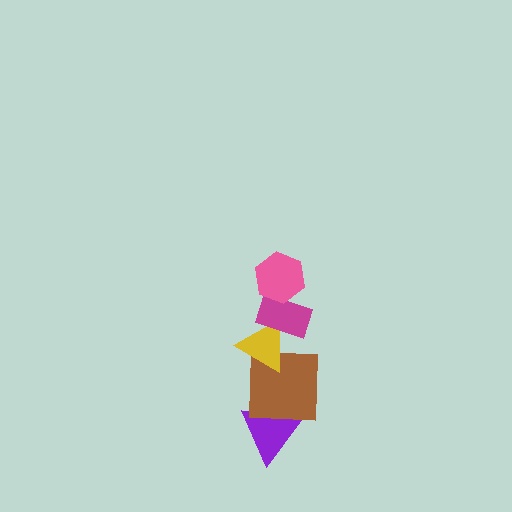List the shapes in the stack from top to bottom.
From top to bottom: the pink hexagon, the magenta rectangle, the yellow triangle, the brown square, the purple triangle.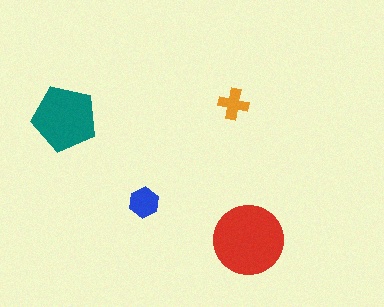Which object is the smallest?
The orange cross.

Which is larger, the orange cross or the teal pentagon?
The teal pentagon.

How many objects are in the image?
There are 4 objects in the image.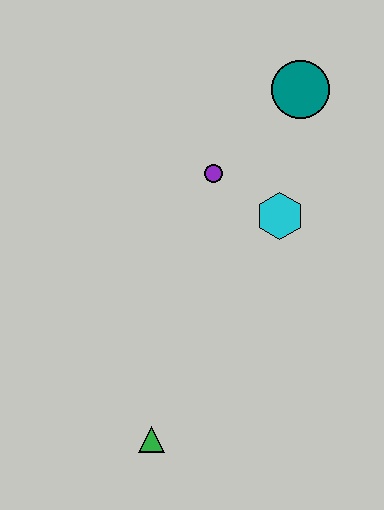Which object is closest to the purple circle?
The cyan hexagon is closest to the purple circle.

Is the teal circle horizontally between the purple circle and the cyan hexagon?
No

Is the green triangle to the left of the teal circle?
Yes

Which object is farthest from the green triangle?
The teal circle is farthest from the green triangle.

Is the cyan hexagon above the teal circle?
No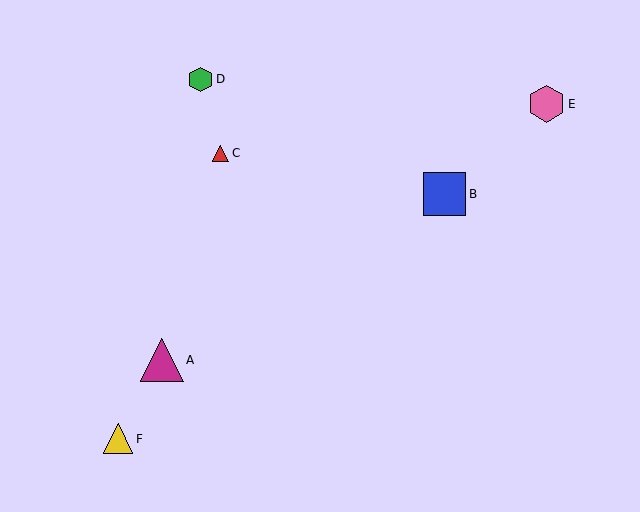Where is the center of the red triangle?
The center of the red triangle is at (221, 153).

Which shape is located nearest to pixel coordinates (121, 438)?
The yellow triangle (labeled F) at (118, 439) is nearest to that location.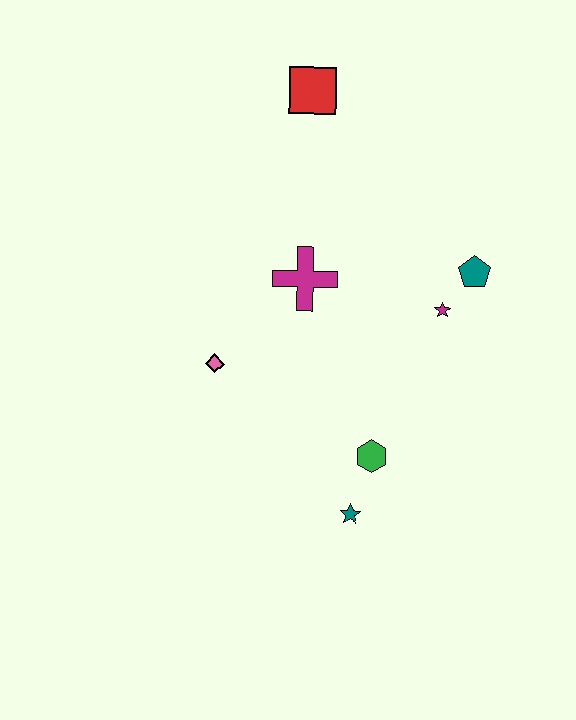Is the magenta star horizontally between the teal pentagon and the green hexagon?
Yes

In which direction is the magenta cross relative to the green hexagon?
The magenta cross is above the green hexagon.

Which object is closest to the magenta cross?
The pink diamond is closest to the magenta cross.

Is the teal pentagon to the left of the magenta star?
No